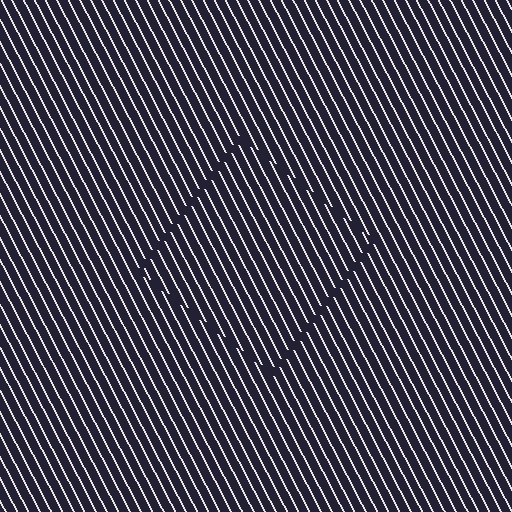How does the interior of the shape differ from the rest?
The interior of the shape contains the same grating, shifted by half a period — the contour is defined by the phase discontinuity where line-ends from the inner and outer gratings abut.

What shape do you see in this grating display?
An illusory square. The interior of the shape contains the same grating, shifted by half a period — the contour is defined by the phase discontinuity where line-ends from the inner and outer gratings abut.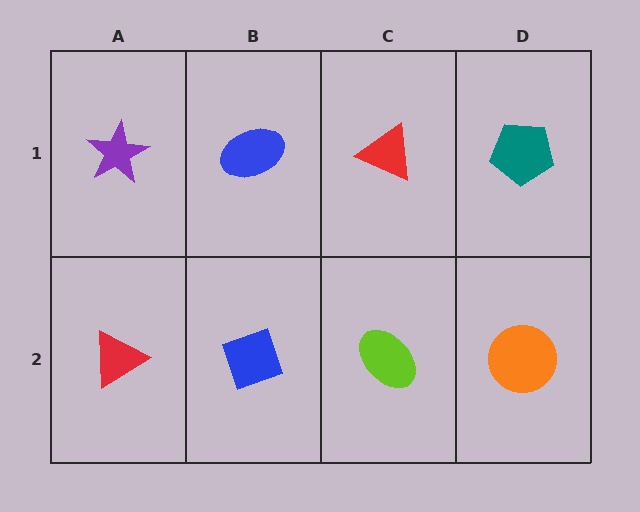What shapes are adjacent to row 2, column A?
A purple star (row 1, column A), a blue diamond (row 2, column B).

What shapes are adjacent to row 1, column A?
A red triangle (row 2, column A), a blue ellipse (row 1, column B).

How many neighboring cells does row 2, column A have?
2.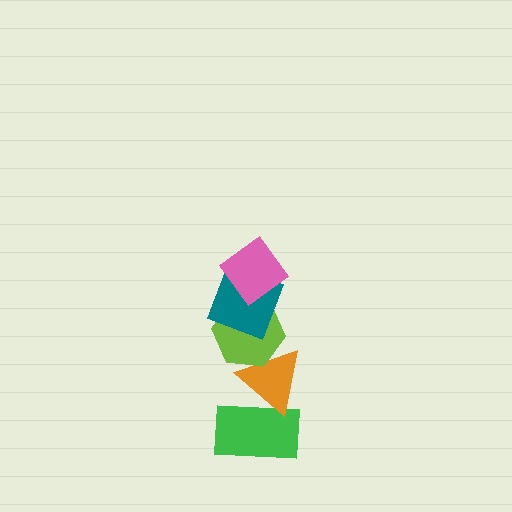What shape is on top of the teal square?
The pink diamond is on top of the teal square.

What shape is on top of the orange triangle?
The lime hexagon is on top of the orange triangle.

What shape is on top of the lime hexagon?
The teal square is on top of the lime hexagon.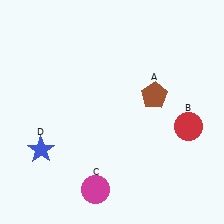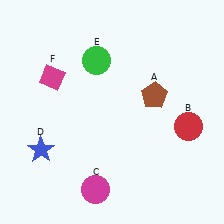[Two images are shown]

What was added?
A green circle (E), a magenta diamond (F) were added in Image 2.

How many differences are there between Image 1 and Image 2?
There are 2 differences between the two images.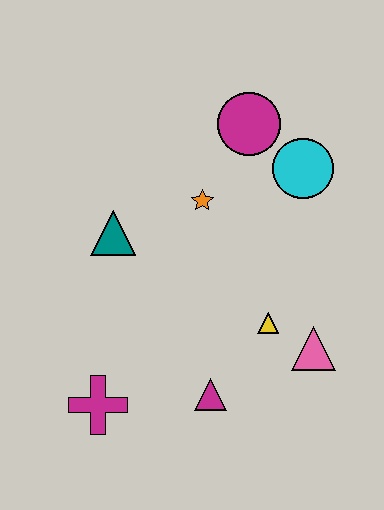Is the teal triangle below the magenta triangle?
No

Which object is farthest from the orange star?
The magenta cross is farthest from the orange star.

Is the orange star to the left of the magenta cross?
No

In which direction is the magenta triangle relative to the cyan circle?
The magenta triangle is below the cyan circle.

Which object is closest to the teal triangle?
The orange star is closest to the teal triangle.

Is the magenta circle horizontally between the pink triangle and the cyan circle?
No